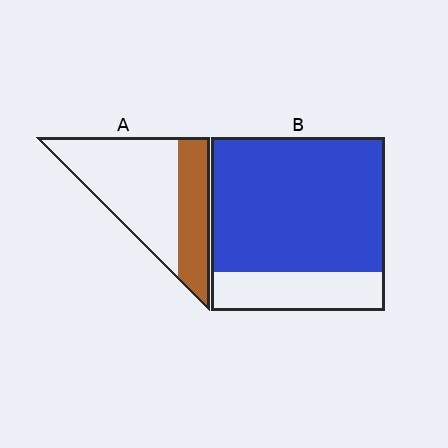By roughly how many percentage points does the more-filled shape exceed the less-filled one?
By roughly 45 percentage points (B over A).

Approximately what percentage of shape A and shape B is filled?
A is approximately 35% and B is approximately 80%.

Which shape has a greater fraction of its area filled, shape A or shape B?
Shape B.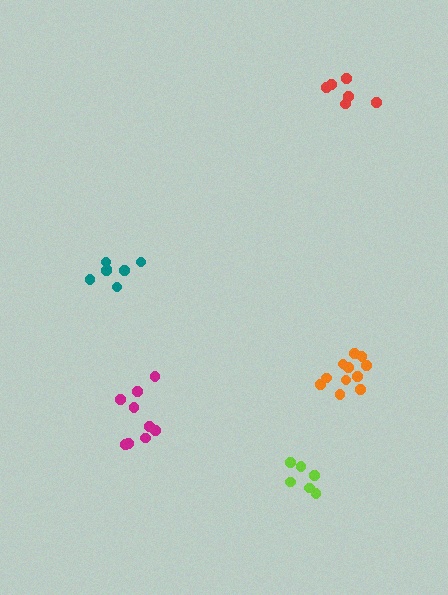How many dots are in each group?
Group 1: 9 dots, Group 2: 7 dots, Group 3: 11 dots, Group 4: 6 dots, Group 5: 6 dots (39 total).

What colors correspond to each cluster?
The clusters are colored: magenta, teal, orange, red, lime.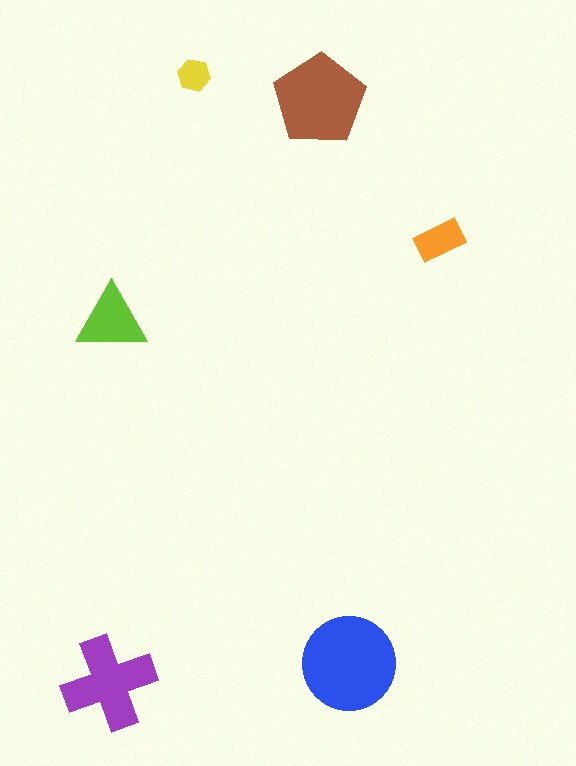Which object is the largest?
The blue circle.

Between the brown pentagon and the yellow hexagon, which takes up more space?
The brown pentagon.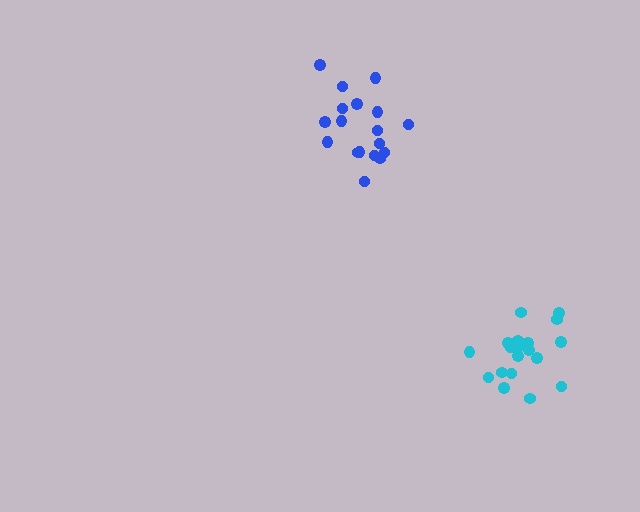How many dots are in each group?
Group 1: 19 dots, Group 2: 18 dots (37 total).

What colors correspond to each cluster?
The clusters are colored: cyan, blue.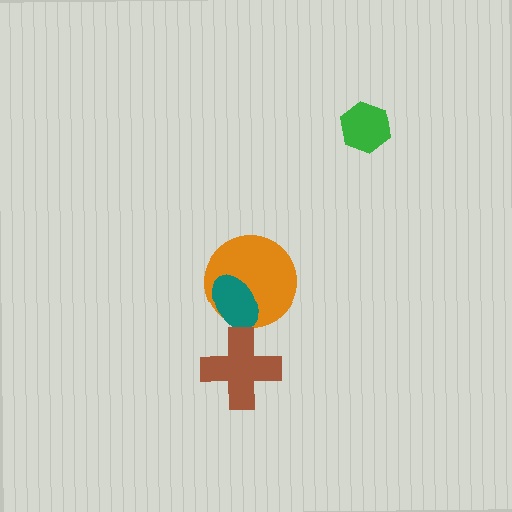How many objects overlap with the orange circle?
1 object overlaps with the orange circle.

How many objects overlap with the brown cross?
0 objects overlap with the brown cross.